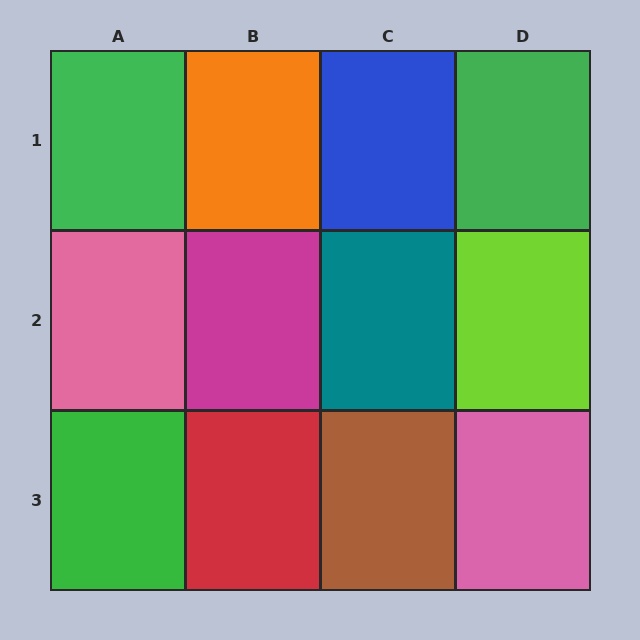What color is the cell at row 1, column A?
Green.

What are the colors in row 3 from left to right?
Green, red, brown, pink.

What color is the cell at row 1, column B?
Orange.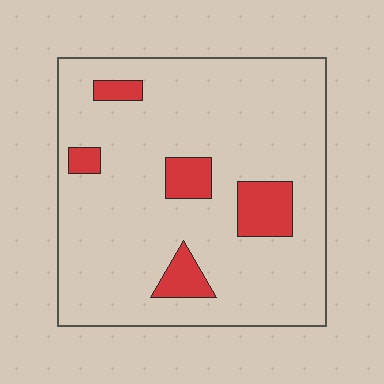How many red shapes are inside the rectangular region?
5.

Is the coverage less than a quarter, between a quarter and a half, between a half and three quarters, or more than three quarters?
Less than a quarter.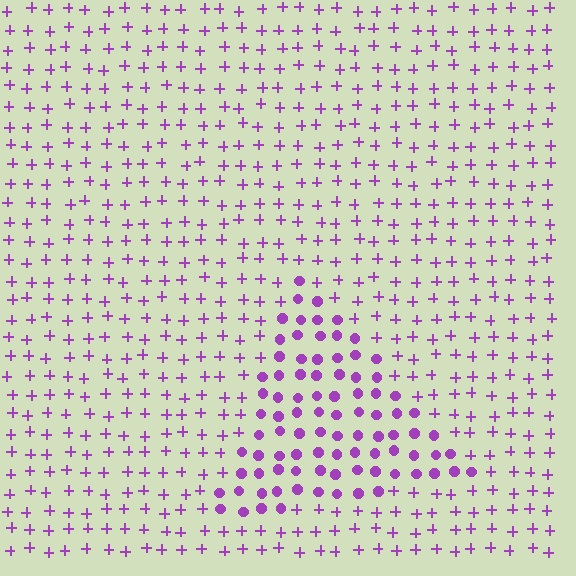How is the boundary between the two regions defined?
The boundary is defined by a change in element shape: circles inside vs. plus signs outside. All elements share the same color and spacing.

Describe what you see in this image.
The image is filled with small purple elements arranged in a uniform grid. A triangle-shaped region contains circles, while the surrounding area contains plus signs. The boundary is defined purely by the change in element shape.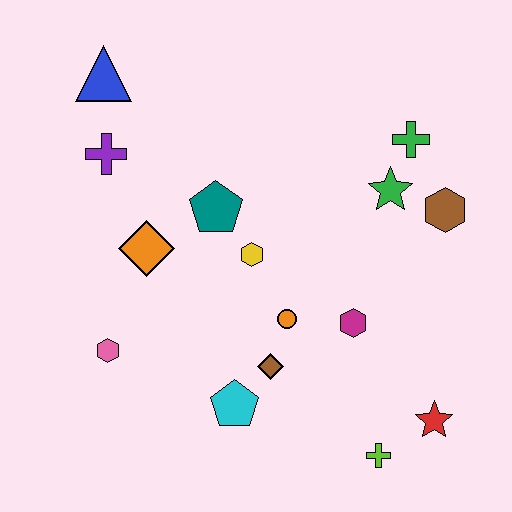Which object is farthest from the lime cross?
The blue triangle is farthest from the lime cross.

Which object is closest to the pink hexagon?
The orange diamond is closest to the pink hexagon.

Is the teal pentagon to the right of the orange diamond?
Yes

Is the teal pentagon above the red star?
Yes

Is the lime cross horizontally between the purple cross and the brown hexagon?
Yes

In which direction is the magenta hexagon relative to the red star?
The magenta hexagon is above the red star.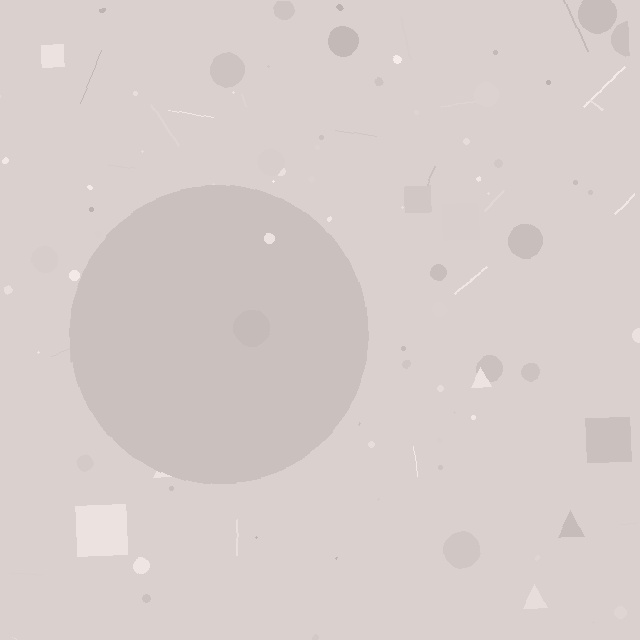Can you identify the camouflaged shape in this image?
The camouflaged shape is a circle.